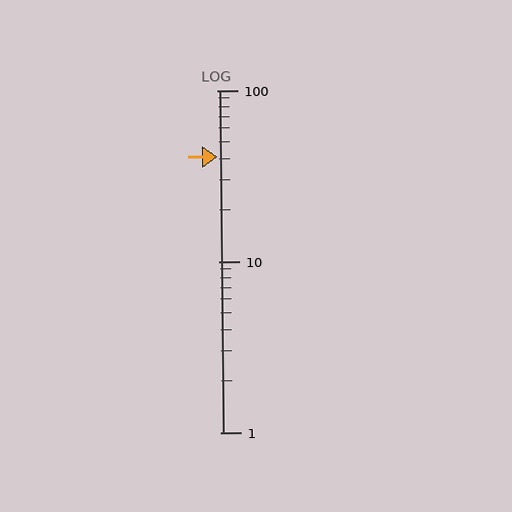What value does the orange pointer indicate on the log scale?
The pointer indicates approximately 41.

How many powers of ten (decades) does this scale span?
The scale spans 2 decades, from 1 to 100.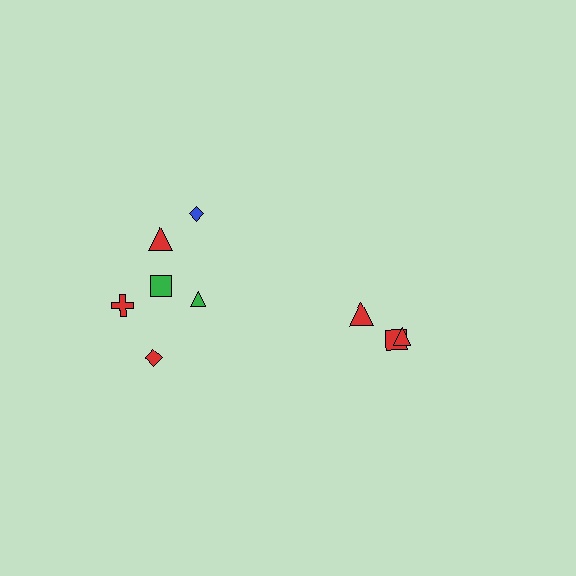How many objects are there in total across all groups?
There are 9 objects.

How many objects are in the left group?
There are 6 objects.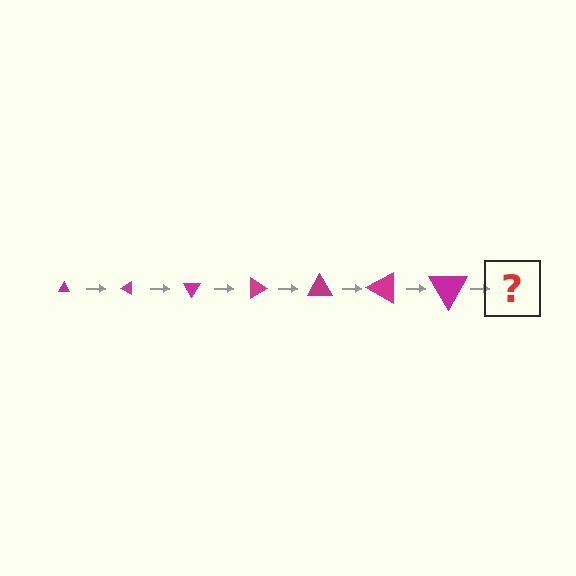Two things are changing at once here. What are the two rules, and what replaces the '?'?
The two rules are that the triangle grows larger each step and it rotates 30 degrees each step. The '?' should be a triangle, larger than the previous one and rotated 210 degrees from the start.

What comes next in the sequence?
The next element should be a triangle, larger than the previous one and rotated 210 degrees from the start.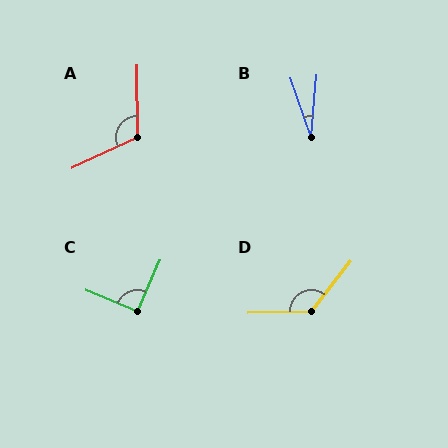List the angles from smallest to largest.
B (24°), C (90°), A (115°), D (129°).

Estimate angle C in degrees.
Approximately 90 degrees.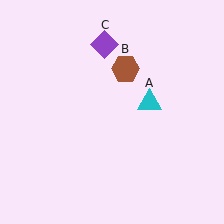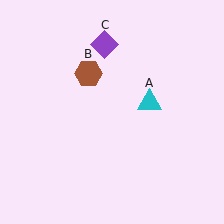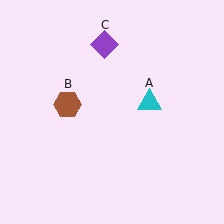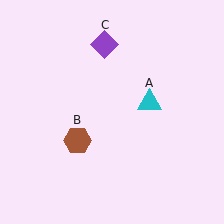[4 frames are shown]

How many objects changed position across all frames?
1 object changed position: brown hexagon (object B).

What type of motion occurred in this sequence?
The brown hexagon (object B) rotated counterclockwise around the center of the scene.